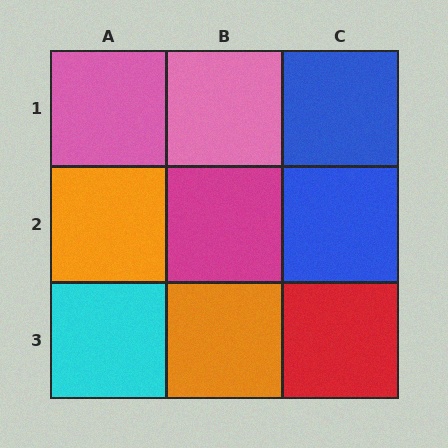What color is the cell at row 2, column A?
Orange.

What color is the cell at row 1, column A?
Pink.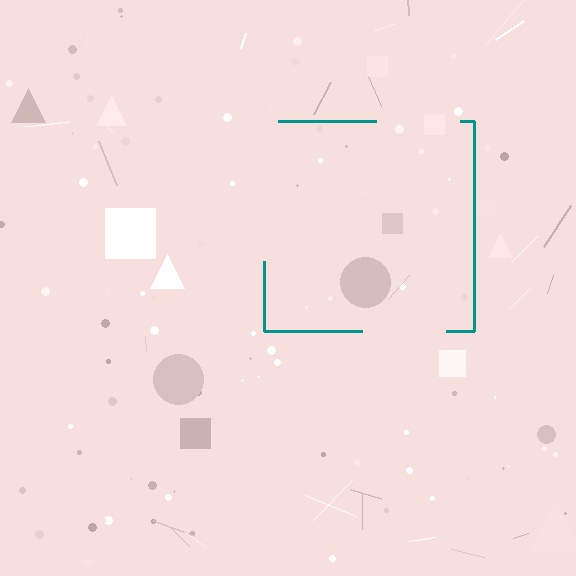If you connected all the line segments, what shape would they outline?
They would outline a square.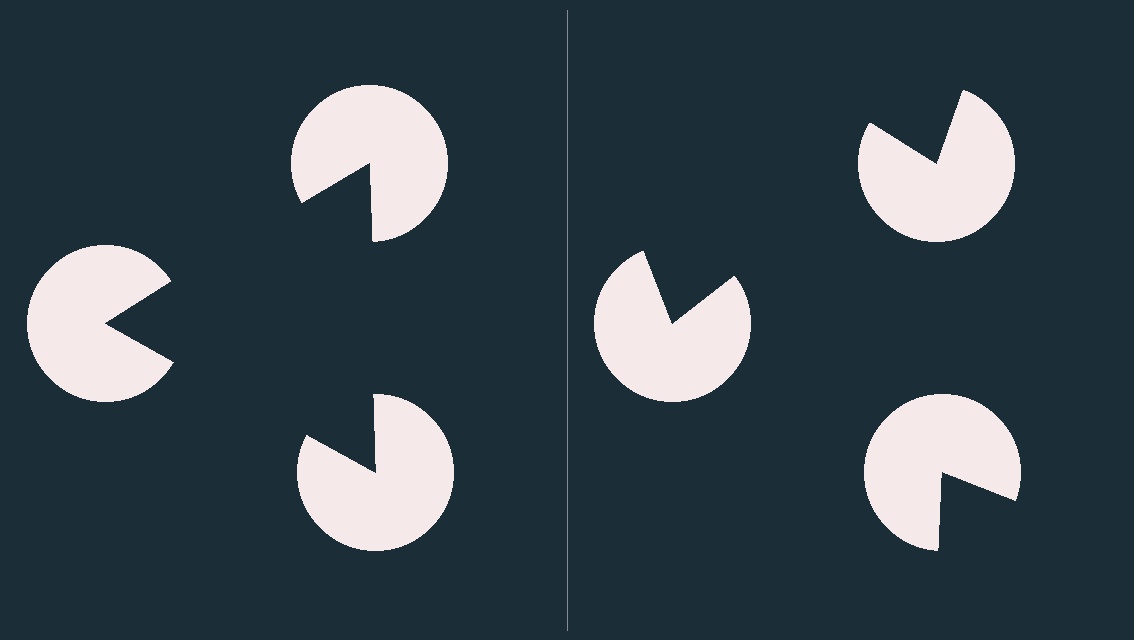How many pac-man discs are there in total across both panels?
6 — 3 on each side.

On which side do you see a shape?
An illusory triangle appears on the left side. On the right side the wedge cuts are rotated, so no coherent shape forms.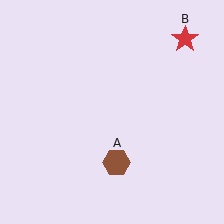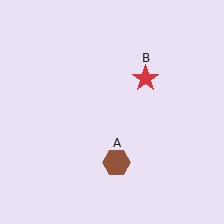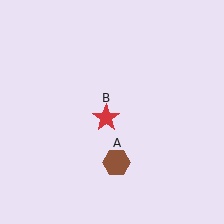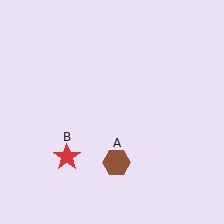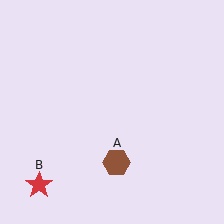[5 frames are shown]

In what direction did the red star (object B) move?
The red star (object B) moved down and to the left.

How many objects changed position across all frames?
1 object changed position: red star (object B).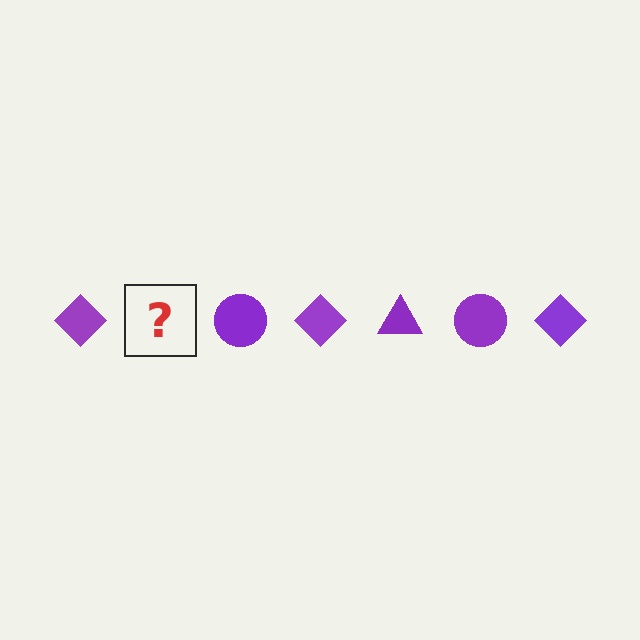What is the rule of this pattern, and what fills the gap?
The rule is that the pattern cycles through diamond, triangle, circle shapes in purple. The gap should be filled with a purple triangle.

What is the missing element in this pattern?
The missing element is a purple triangle.